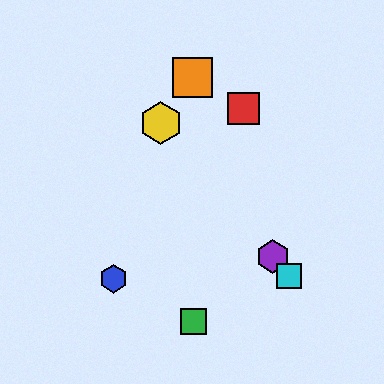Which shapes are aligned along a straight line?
The yellow hexagon, the purple hexagon, the cyan square are aligned along a straight line.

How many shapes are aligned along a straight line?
3 shapes (the yellow hexagon, the purple hexagon, the cyan square) are aligned along a straight line.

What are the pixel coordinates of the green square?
The green square is at (193, 321).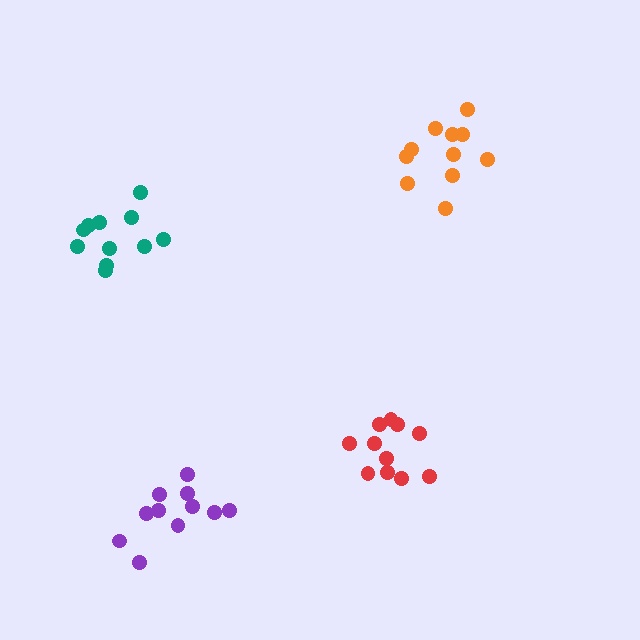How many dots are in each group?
Group 1: 11 dots, Group 2: 11 dots, Group 3: 11 dots, Group 4: 11 dots (44 total).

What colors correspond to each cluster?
The clusters are colored: orange, red, teal, purple.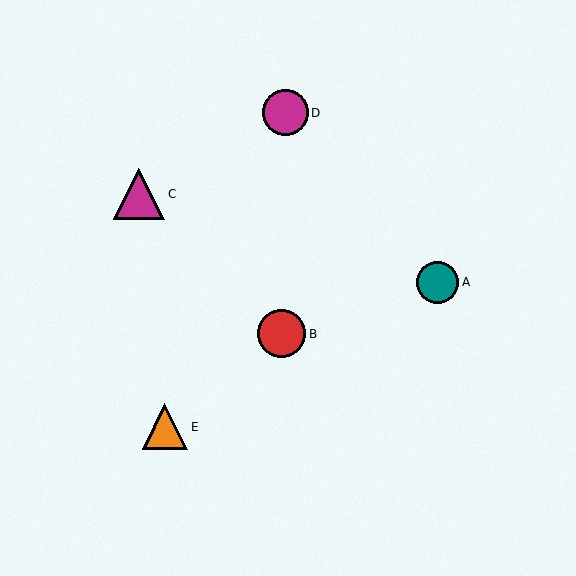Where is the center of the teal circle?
The center of the teal circle is at (438, 282).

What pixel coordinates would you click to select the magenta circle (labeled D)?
Click at (286, 113) to select the magenta circle D.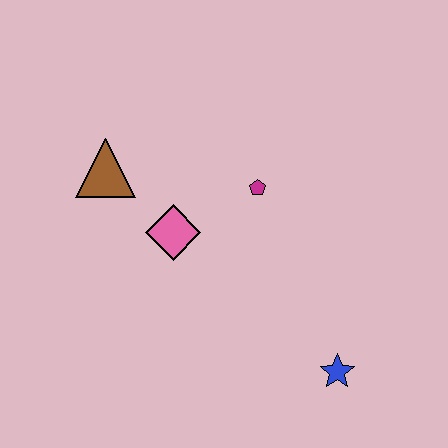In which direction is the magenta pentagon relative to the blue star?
The magenta pentagon is above the blue star.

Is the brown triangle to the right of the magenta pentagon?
No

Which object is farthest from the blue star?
The brown triangle is farthest from the blue star.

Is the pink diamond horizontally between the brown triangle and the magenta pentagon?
Yes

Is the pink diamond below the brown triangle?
Yes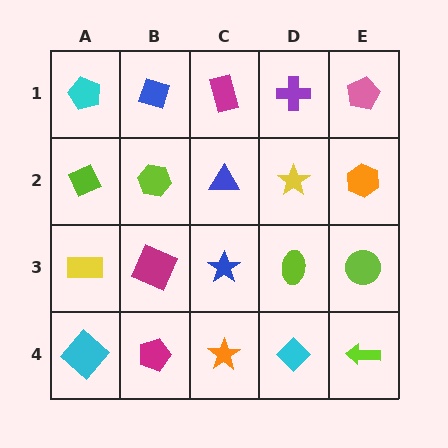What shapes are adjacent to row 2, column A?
A cyan pentagon (row 1, column A), a yellow rectangle (row 3, column A), a lime hexagon (row 2, column B).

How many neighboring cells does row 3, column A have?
3.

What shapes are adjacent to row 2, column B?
A blue diamond (row 1, column B), a magenta square (row 3, column B), a lime diamond (row 2, column A), a blue triangle (row 2, column C).